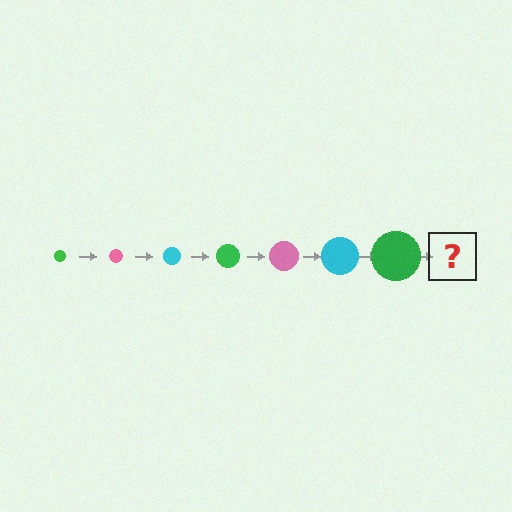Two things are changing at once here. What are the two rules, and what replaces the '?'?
The two rules are that the circle grows larger each step and the color cycles through green, pink, and cyan. The '?' should be a pink circle, larger than the previous one.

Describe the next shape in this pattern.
It should be a pink circle, larger than the previous one.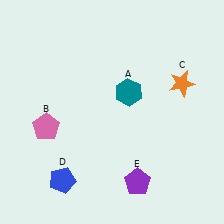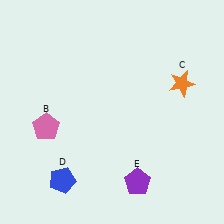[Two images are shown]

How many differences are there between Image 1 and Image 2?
There is 1 difference between the two images.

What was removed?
The teal hexagon (A) was removed in Image 2.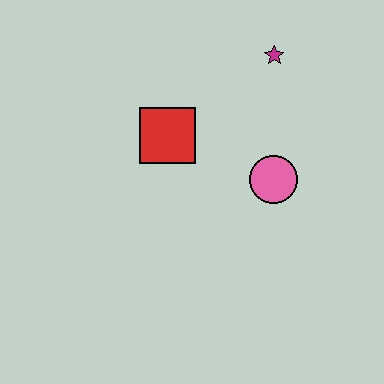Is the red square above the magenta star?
No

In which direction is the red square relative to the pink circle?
The red square is to the left of the pink circle.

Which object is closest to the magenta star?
The pink circle is closest to the magenta star.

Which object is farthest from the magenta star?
The red square is farthest from the magenta star.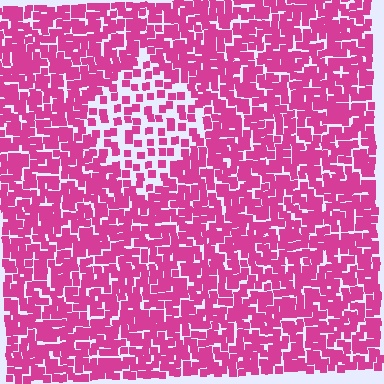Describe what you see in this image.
The image contains small magenta elements arranged at two different densities. A diamond-shaped region is visible where the elements are less densely packed than the surrounding area.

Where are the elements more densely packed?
The elements are more densely packed outside the diamond boundary.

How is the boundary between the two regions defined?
The boundary is defined by a change in element density (approximately 2.1x ratio). All elements are the same color, size, and shape.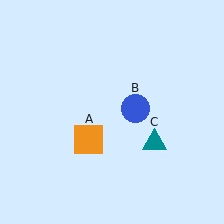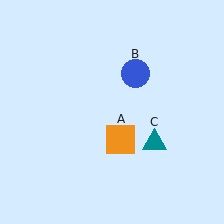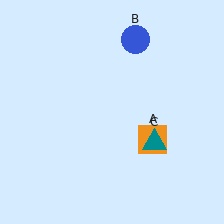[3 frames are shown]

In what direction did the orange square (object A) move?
The orange square (object A) moved right.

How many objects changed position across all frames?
2 objects changed position: orange square (object A), blue circle (object B).